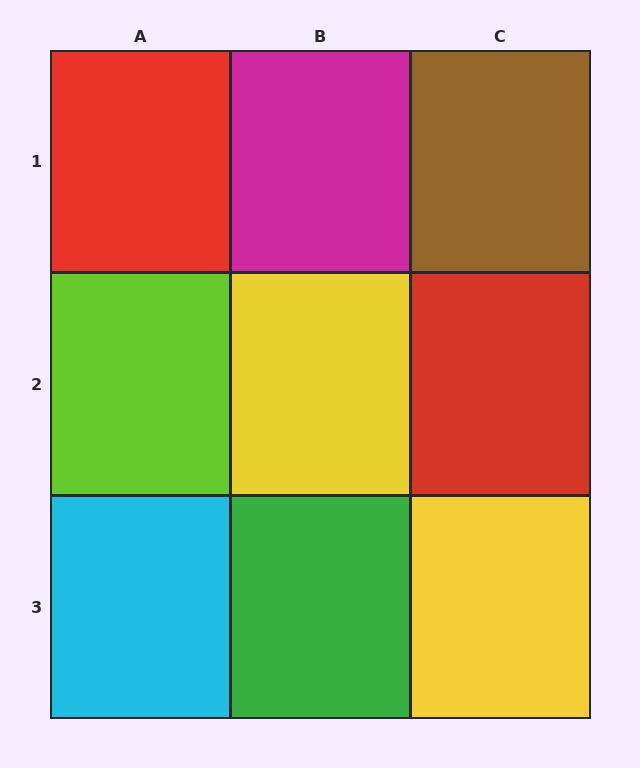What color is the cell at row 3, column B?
Green.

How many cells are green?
1 cell is green.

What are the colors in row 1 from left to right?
Red, magenta, brown.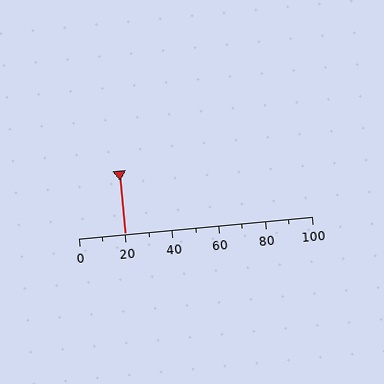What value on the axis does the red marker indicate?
The marker indicates approximately 20.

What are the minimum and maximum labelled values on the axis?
The axis runs from 0 to 100.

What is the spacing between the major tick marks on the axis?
The major ticks are spaced 20 apart.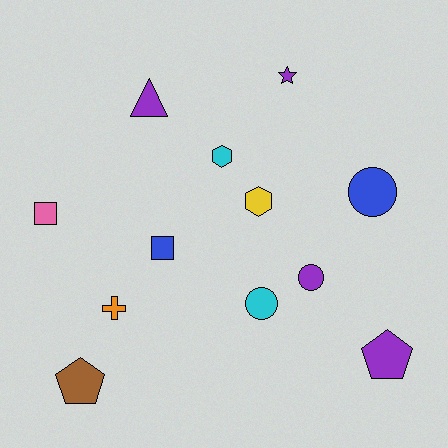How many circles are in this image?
There are 3 circles.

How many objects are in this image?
There are 12 objects.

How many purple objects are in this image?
There are 4 purple objects.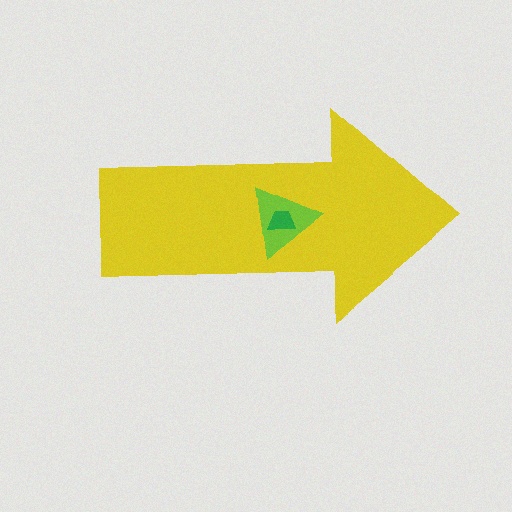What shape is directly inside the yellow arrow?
The lime triangle.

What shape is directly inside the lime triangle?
The green trapezoid.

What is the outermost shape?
The yellow arrow.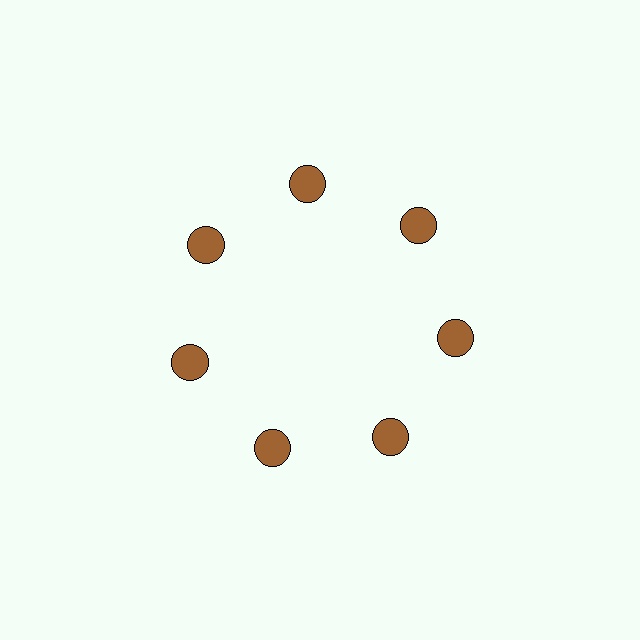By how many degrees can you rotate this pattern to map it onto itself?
The pattern maps onto itself every 51 degrees of rotation.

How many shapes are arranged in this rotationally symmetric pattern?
There are 7 shapes, arranged in 7 groups of 1.